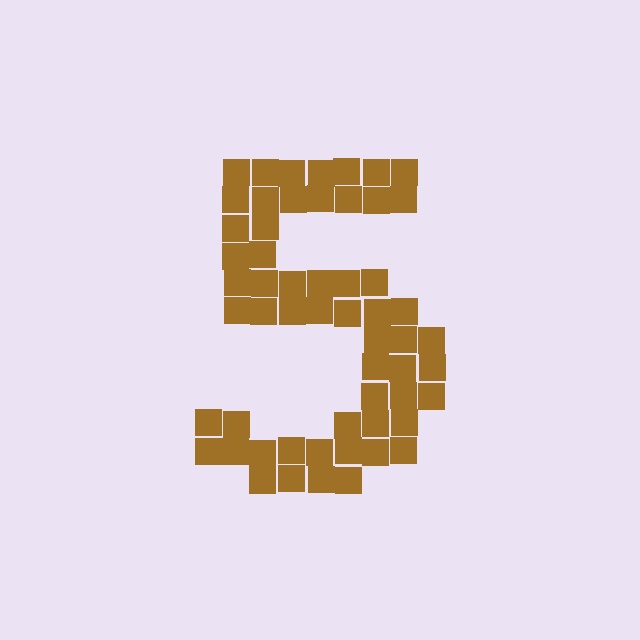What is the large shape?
The large shape is the digit 5.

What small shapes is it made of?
It is made of small squares.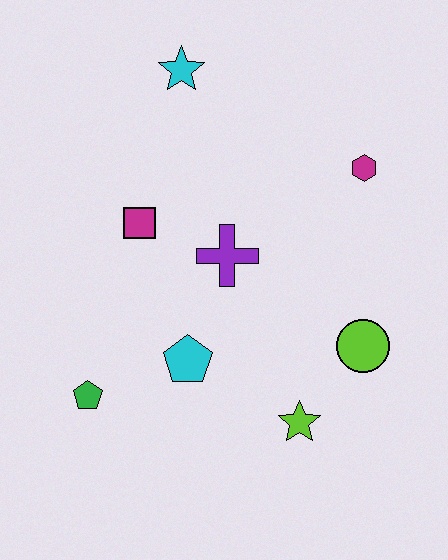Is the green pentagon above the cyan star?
No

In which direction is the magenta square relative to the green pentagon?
The magenta square is above the green pentagon.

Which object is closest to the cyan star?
The magenta square is closest to the cyan star.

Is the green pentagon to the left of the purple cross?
Yes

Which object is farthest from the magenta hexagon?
The green pentagon is farthest from the magenta hexagon.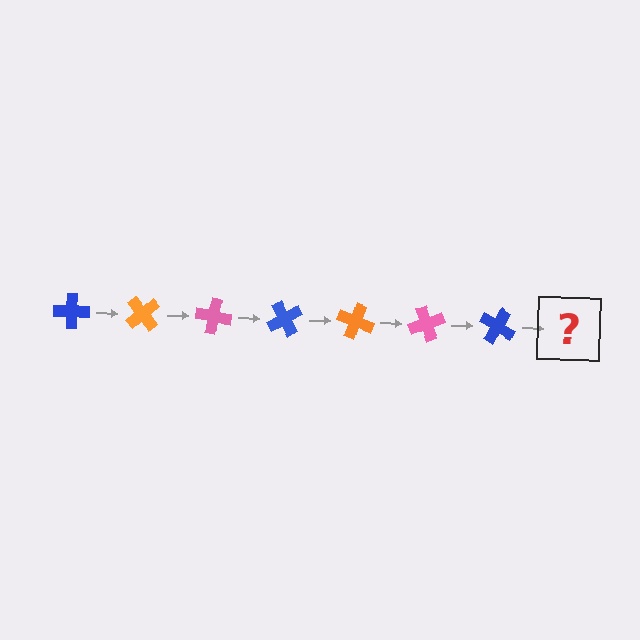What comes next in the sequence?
The next element should be an orange cross, rotated 350 degrees from the start.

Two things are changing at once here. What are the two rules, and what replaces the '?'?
The two rules are that it rotates 50 degrees each step and the color cycles through blue, orange, and pink. The '?' should be an orange cross, rotated 350 degrees from the start.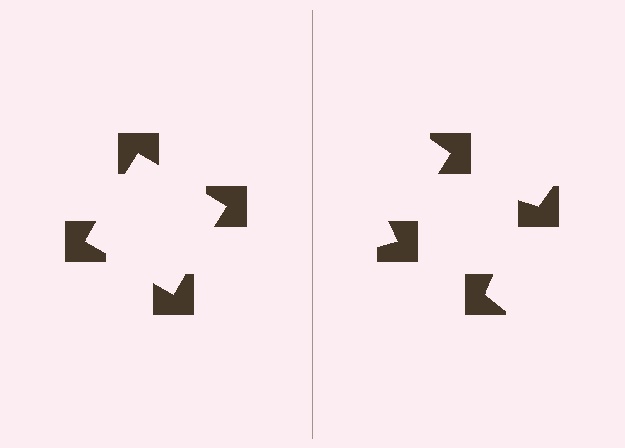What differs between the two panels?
The notched squares are positioned identically on both sides; only the wedge orientations differ. On the left they align to a square; on the right they are misaligned.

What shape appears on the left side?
An illusory square.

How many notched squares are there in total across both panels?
8 — 4 on each side.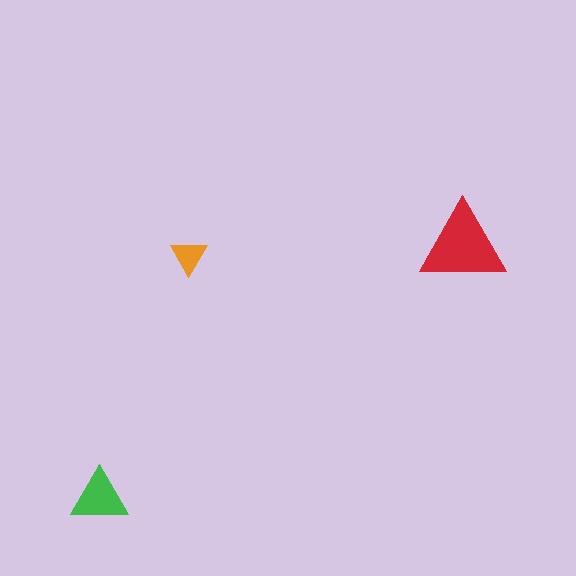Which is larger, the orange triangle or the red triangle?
The red one.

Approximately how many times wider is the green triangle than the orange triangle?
About 1.5 times wider.